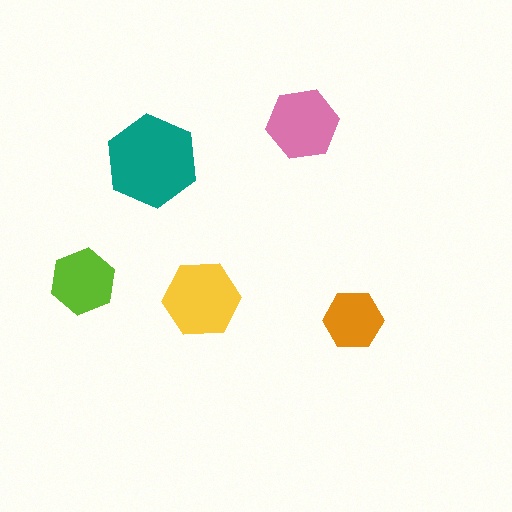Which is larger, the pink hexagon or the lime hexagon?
The pink one.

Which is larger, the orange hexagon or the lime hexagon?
The lime one.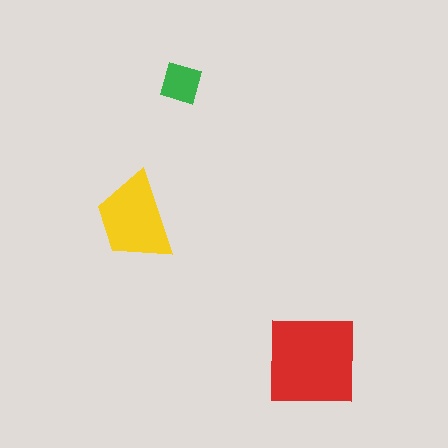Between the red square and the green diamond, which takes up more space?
The red square.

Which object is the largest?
The red square.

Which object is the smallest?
The green diamond.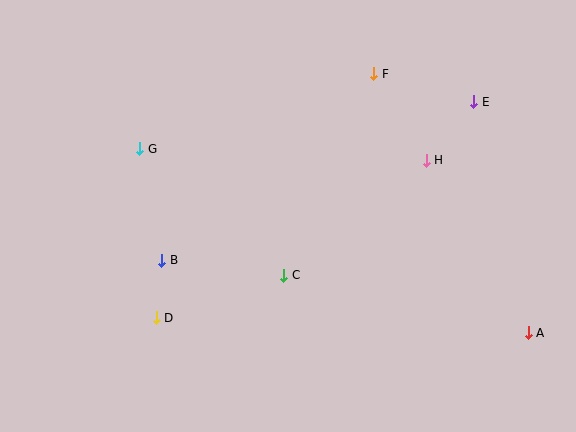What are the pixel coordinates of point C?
Point C is at (284, 275).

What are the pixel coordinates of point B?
Point B is at (162, 260).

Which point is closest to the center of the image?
Point C at (284, 275) is closest to the center.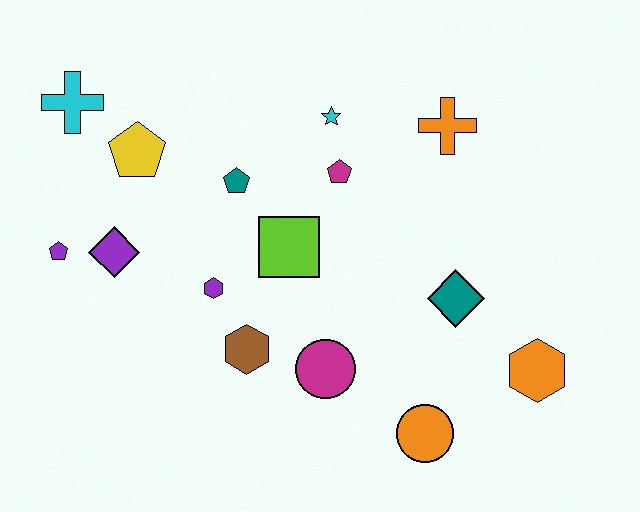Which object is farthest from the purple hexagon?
The orange hexagon is farthest from the purple hexagon.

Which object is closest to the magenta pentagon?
The cyan star is closest to the magenta pentagon.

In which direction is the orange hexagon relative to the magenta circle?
The orange hexagon is to the right of the magenta circle.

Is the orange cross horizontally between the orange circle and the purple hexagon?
No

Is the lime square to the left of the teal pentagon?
No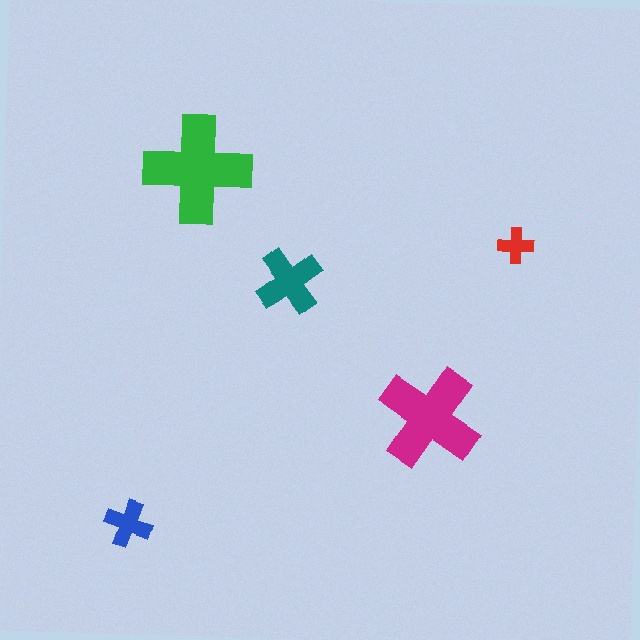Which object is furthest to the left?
The blue cross is leftmost.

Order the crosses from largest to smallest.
the green one, the magenta one, the teal one, the blue one, the red one.